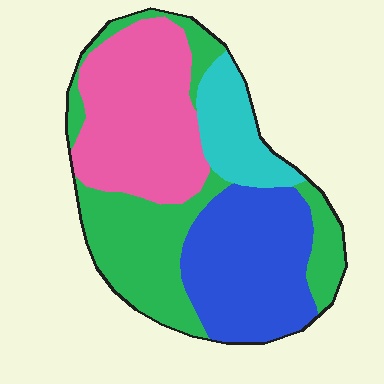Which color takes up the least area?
Cyan, at roughly 10%.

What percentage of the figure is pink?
Pink takes up between a sixth and a third of the figure.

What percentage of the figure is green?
Green covers 31% of the figure.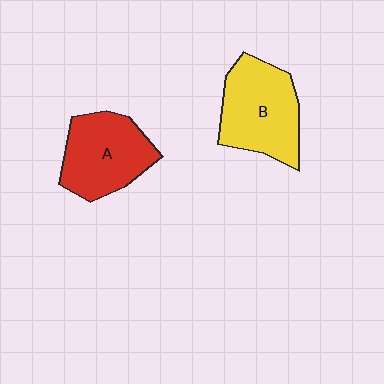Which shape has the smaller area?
Shape A (red).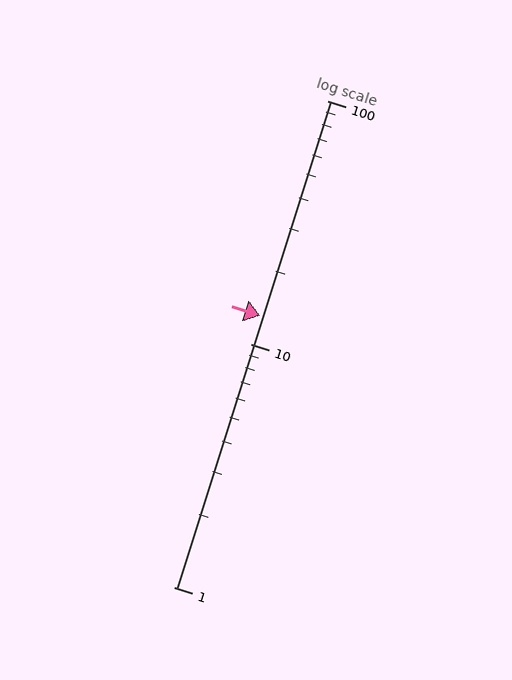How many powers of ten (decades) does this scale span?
The scale spans 2 decades, from 1 to 100.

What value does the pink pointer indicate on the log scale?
The pointer indicates approximately 13.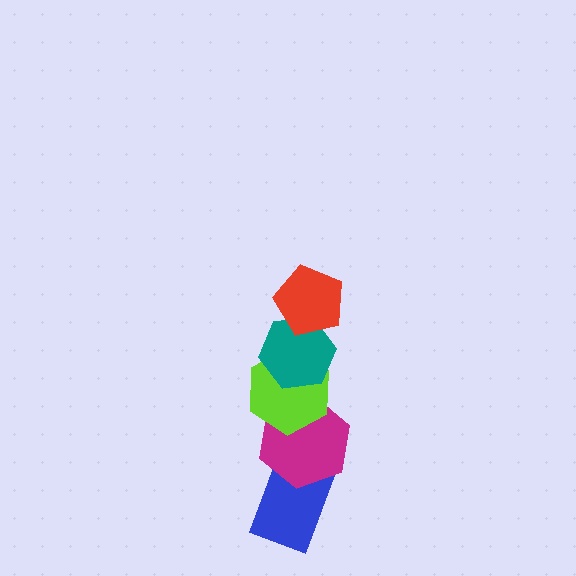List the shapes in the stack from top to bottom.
From top to bottom: the red pentagon, the teal hexagon, the lime hexagon, the magenta hexagon, the blue rectangle.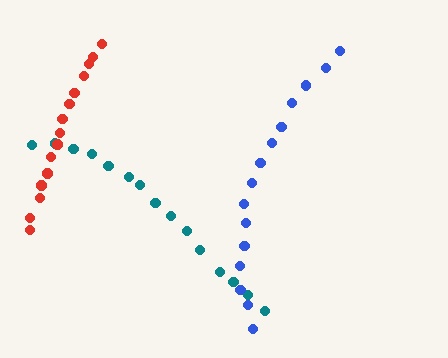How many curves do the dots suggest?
There are 3 distinct paths.